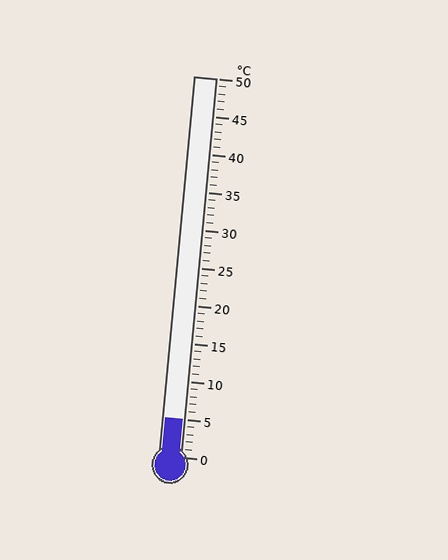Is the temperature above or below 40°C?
The temperature is below 40°C.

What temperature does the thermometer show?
The thermometer shows approximately 5°C.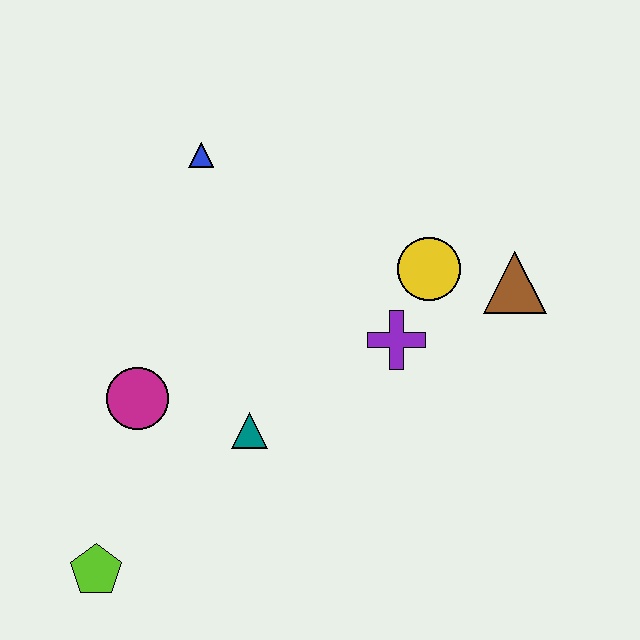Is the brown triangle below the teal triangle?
No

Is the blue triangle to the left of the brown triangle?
Yes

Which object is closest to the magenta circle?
The teal triangle is closest to the magenta circle.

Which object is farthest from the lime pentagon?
The brown triangle is farthest from the lime pentagon.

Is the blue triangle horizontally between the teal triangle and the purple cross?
No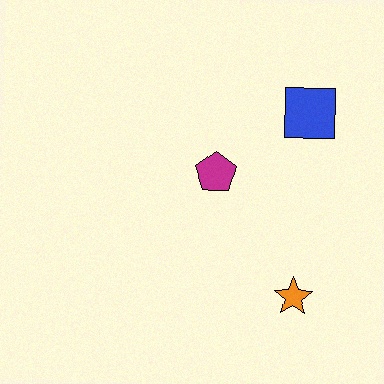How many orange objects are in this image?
There is 1 orange object.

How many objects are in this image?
There are 3 objects.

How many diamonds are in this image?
There are no diamonds.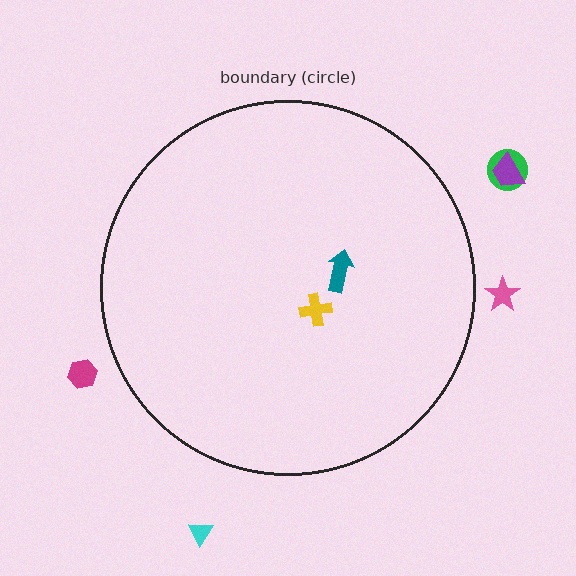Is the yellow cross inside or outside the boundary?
Inside.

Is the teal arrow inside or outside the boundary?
Inside.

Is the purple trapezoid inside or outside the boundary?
Outside.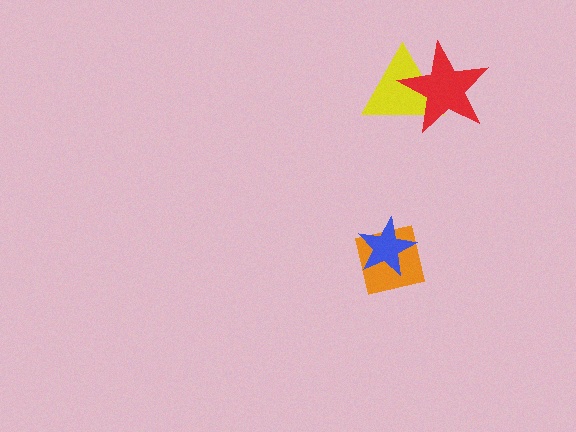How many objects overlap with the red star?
1 object overlaps with the red star.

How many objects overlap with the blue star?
1 object overlaps with the blue star.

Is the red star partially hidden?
No, no other shape covers it.